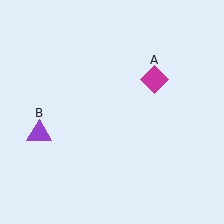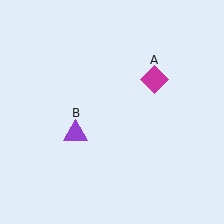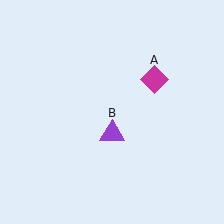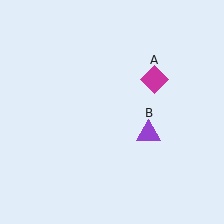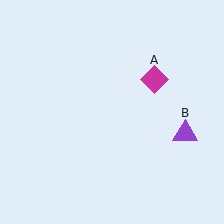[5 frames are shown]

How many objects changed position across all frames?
1 object changed position: purple triangle (object B).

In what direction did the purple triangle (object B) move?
The purple triangle (object B) moved right.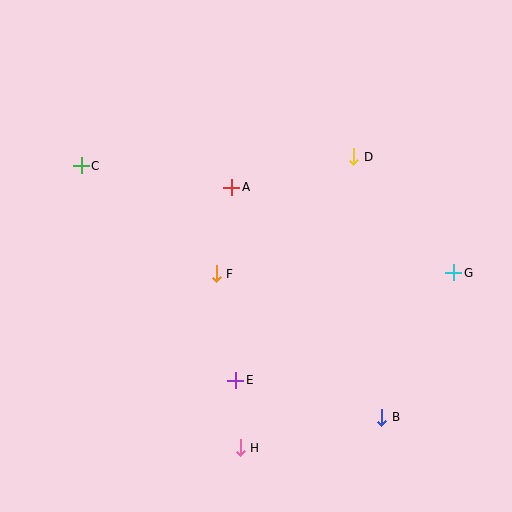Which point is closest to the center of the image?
Point F at (216, 274) is closest to the center.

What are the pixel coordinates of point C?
Point C is at (81, 166).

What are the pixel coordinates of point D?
Point D is at (354, 157).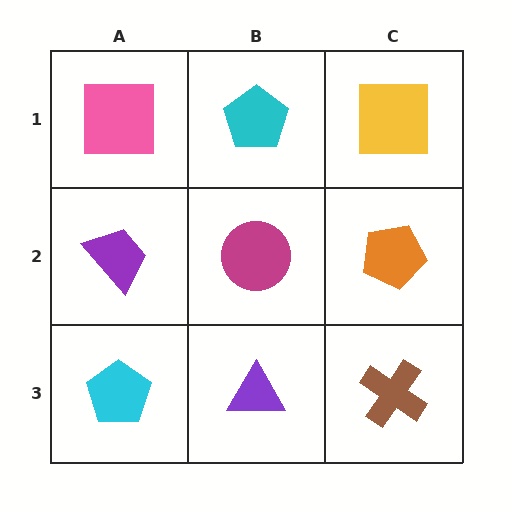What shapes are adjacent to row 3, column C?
An orange pentagon (row 2, column C), a purple triangle (row 3, column B).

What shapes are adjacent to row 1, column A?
A purple trapezoid (row 2, column A), a cyan pentagon (row 1, column B).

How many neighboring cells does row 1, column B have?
3.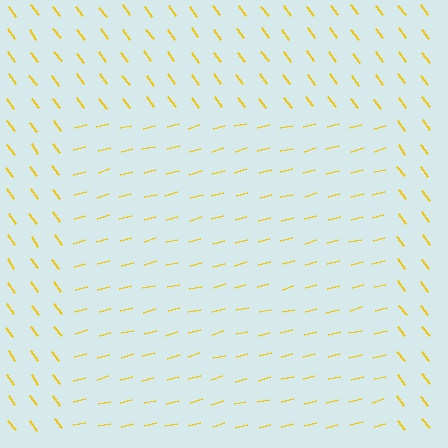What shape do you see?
I see a rectangle.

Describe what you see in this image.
The image is filled with small yellow line segments. A rectangle region in the image has lines oriented differently from the surrounding lines, creating a visible texture boundary.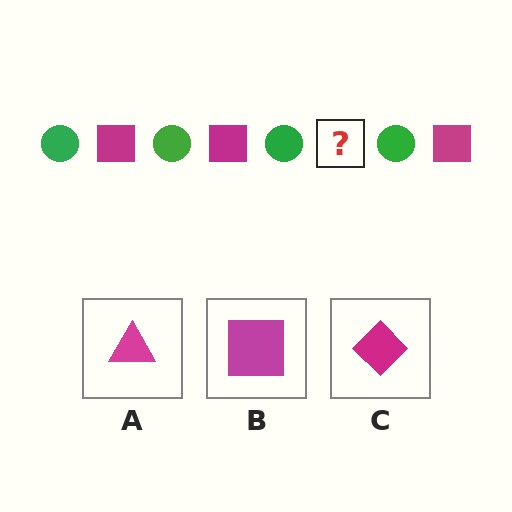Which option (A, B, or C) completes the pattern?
B.